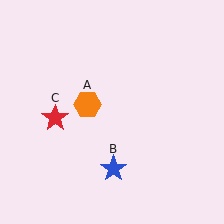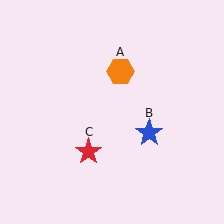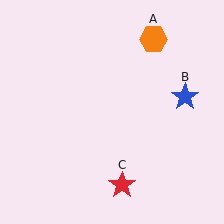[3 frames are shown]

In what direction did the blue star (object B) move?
The blue star (object B) moved up and to the right.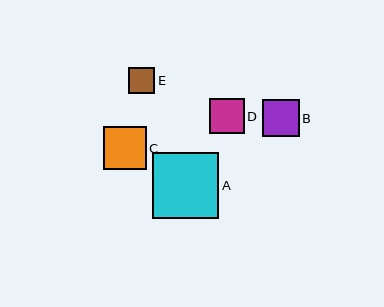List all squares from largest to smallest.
From largest to smallest: A, C, B, D, E.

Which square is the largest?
Square A is the largest with a size of approximately 66 pixels.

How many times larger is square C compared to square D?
Square C is approximately 1.2 times the size of square D.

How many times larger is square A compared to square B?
Square A is approximately 1.8 times the size of square B.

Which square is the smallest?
Square E is the smallest with a size of approximately 26 pixels.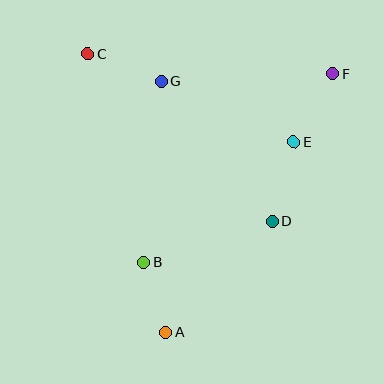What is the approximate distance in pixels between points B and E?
The distance between B and E is approximately 193 pixels.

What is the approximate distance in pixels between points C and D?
The distance between C and D is approximately 250 pixels.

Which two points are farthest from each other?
Points A and F are farthest from each other.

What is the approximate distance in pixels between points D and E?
The distance between D and E is approximately 83 pixels.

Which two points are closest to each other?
Points A and B are closest to each other.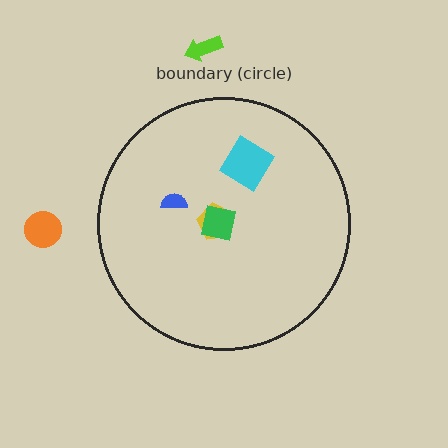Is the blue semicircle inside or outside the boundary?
Inside.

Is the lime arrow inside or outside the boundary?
Outside.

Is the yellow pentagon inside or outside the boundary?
Inside.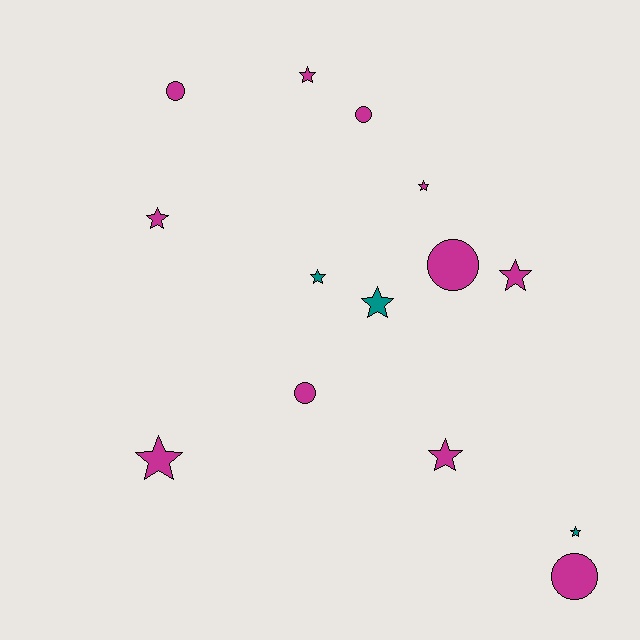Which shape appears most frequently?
Star, with 9 objects.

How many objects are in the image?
There are 14 objects.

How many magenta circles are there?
There are 5 magenta circles.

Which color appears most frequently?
Magenta, with 11 objects.